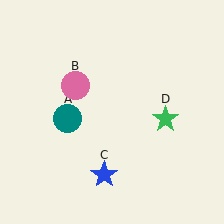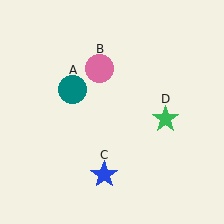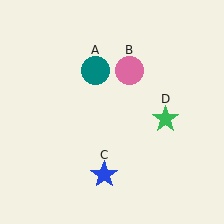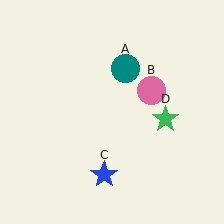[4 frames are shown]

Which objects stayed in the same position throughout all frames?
Blue star (object C) and green star (object D) remained stationary.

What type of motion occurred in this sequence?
The teal circle (object A), pink circle (object B) rotated clockwise around the center of the scene.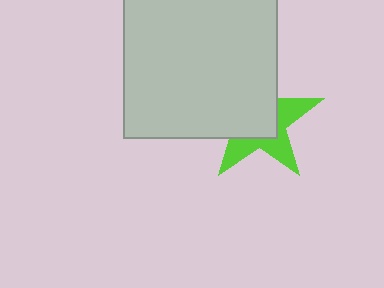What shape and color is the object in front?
The object in front is a light gray rectangle.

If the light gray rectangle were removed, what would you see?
You would see the complete lime star.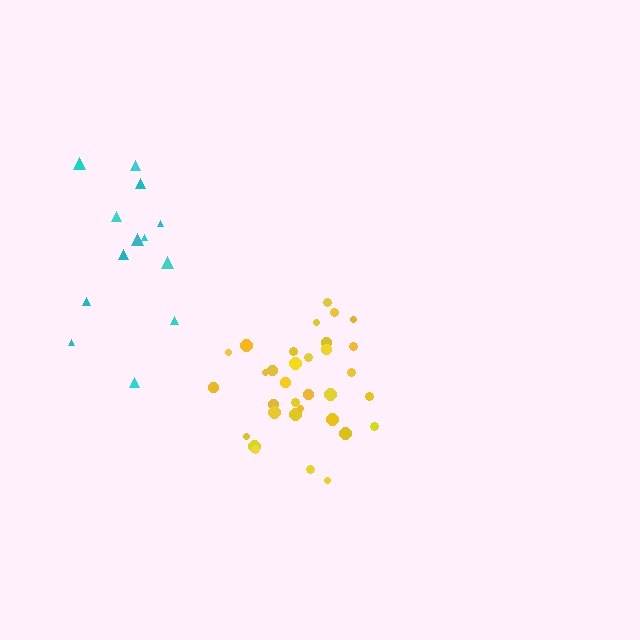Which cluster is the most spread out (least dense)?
Cyan.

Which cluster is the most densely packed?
Yellow.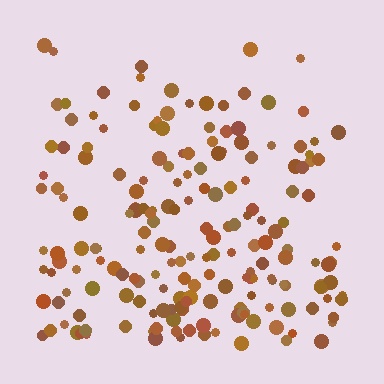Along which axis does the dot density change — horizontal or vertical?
Vertical.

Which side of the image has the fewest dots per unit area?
The top.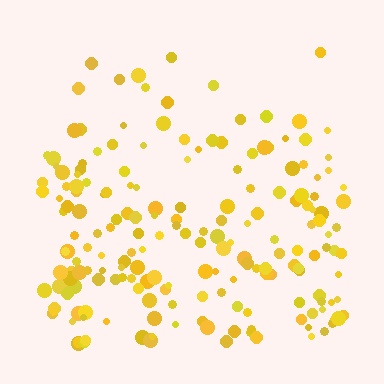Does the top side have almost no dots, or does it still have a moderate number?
Still a moderate number, just noticeably fewer than the bottom.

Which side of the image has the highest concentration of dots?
The bottom.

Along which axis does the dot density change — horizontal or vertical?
Vertical.